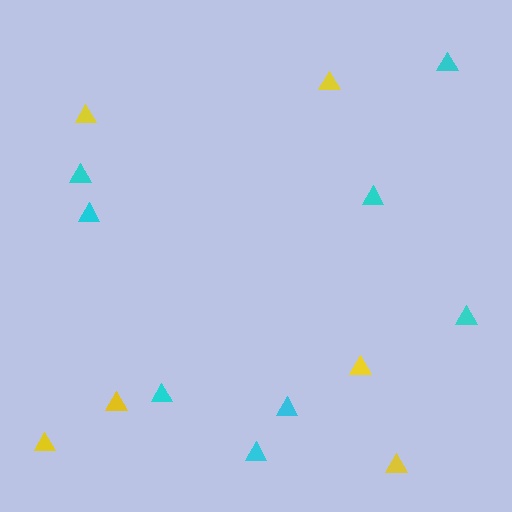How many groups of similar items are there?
There are 2 groups: one group of cyan triangles (8) and one group of yellow triangles (6).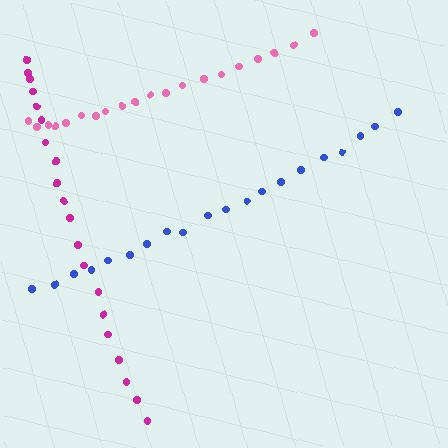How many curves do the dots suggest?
There are 3 distinct paths.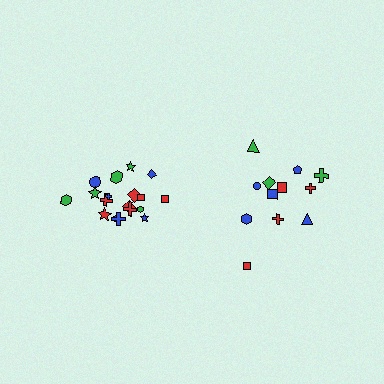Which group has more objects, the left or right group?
The left group.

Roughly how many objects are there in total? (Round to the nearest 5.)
Roughly 30 objects in total.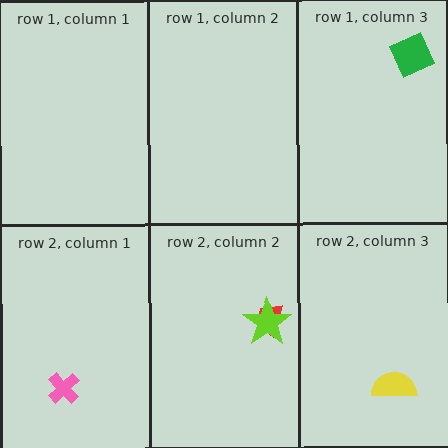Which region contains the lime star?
The row 2, column 2 region.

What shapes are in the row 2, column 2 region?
The red trapezoid, the lime star.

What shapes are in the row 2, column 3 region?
The yellow semicircle.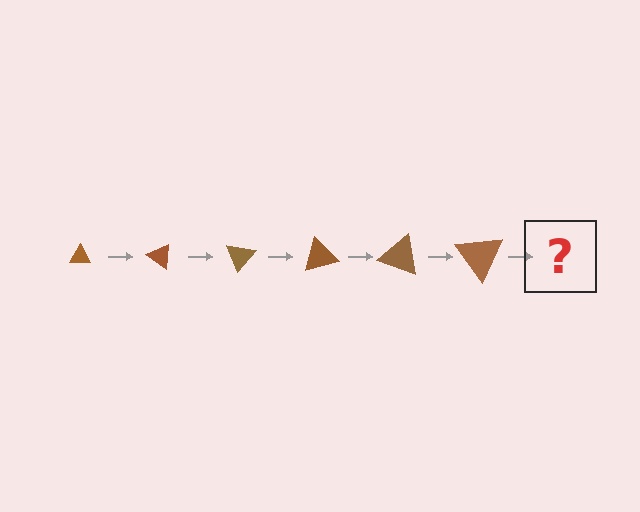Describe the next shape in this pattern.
It should be a triangle, larger than the previous one and rotated 210 degrees from the start.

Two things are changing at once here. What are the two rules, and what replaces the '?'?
The two rules are that the triangle grows larger each step and it rotates 35 degrees each step. The '?' should be a triangle, larger than the previous one and rotated 210 degrees from the start.